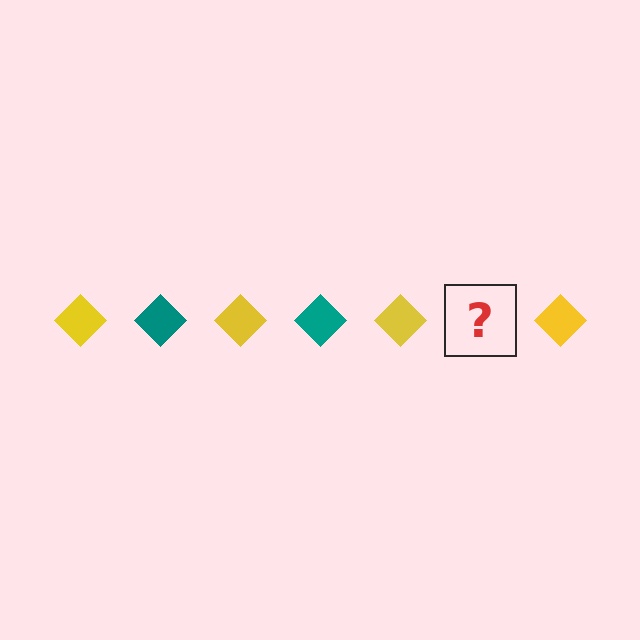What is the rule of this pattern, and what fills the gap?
The rule is that the pattern cycles through yellow, teal diamonds. The gap should be filled with a teal diamond.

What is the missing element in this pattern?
The missing element is a teal diamond.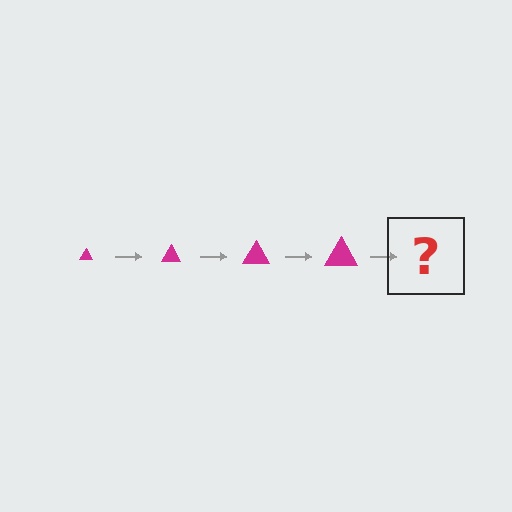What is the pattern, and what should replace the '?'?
The pattern is that the triangle gets progressively larger each step. The '?' should be a magenta triangle, larger than the previous one.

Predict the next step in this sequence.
The next step is a magenta triangle, larger than the previous one.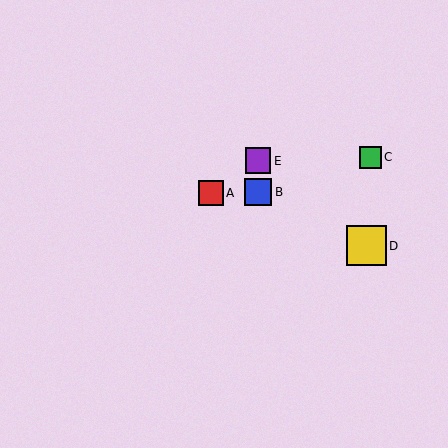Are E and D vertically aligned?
No, E is at x≈258 and D is at x≈366.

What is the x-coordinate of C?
Object C is at x≈370.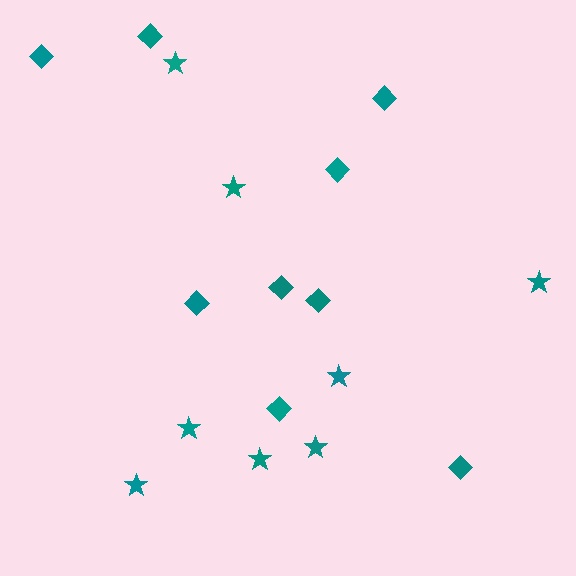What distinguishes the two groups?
There are 2 groups: one group of stars (8) and one group of diamonds (9).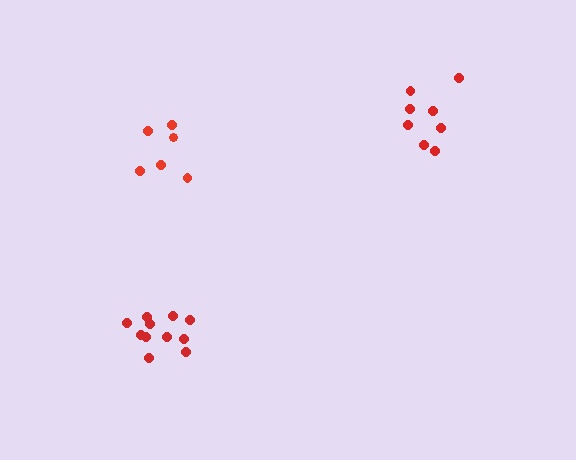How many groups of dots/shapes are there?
There are 3 groups.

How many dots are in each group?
Group 1: 6 dots, Group 2: 11 dots, Group 3: 8 dots (25 total).